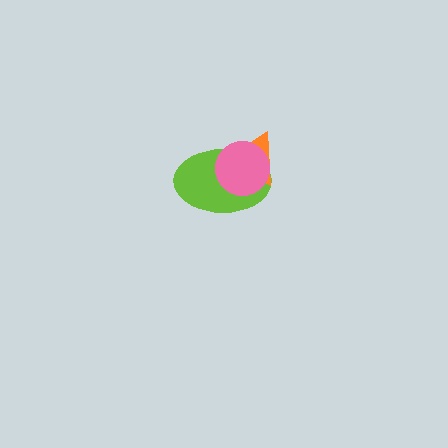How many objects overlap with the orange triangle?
2 objects overlap with the orange triangle.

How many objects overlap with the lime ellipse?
2 objects overlap with the lime ellipse.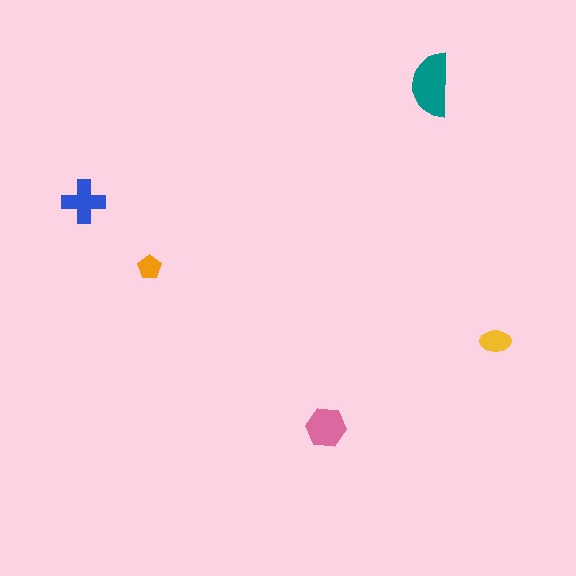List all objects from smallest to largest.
The orange pentagon, the yellow ellipse, the blue cross, the pink hexagon, the teal semicircle.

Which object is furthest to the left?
The blue cross is leftmost.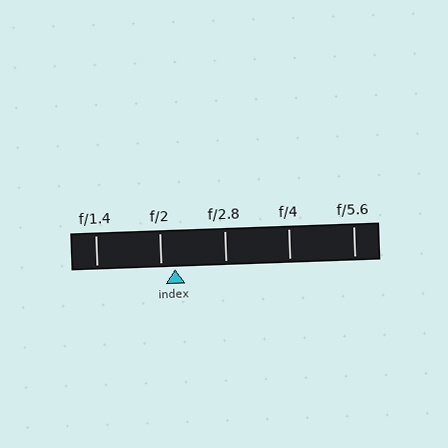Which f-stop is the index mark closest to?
The index mark is closest to f/2.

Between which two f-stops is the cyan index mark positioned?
The index mark is between f/2 and f/2.8.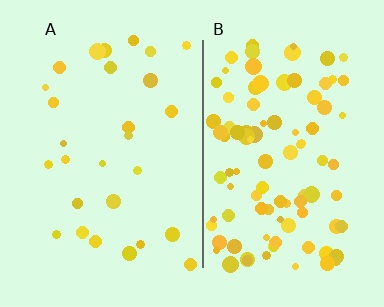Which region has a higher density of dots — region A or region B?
B (the right).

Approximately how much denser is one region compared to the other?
Approximately 3.5× — region B over region A.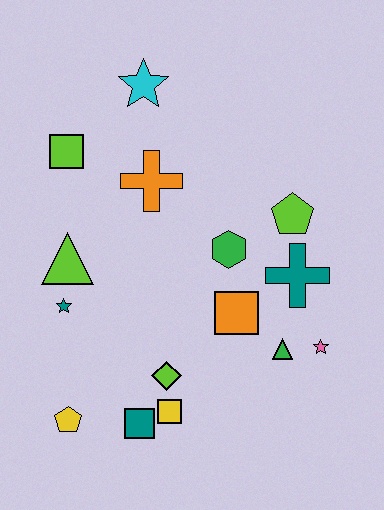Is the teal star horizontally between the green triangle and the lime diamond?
No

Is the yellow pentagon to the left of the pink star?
Yes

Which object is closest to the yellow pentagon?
The teal square is closest to the yellow pentagon.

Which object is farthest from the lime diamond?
The cyan star is farthest from the lime diamond.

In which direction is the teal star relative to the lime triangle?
The teal star is below the lime triangle.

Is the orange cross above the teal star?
Yes